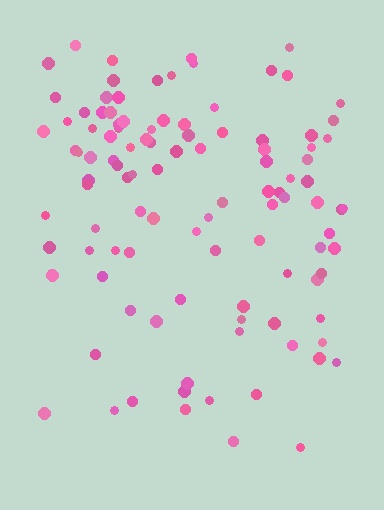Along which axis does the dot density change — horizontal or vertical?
Vertical.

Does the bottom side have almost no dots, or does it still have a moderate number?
Still a moderate number, just noticeably fewer than the top.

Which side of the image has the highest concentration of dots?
The top.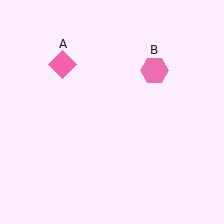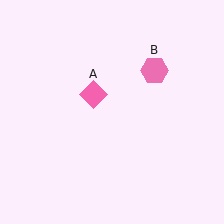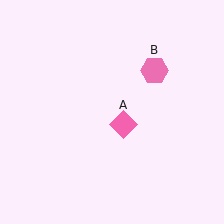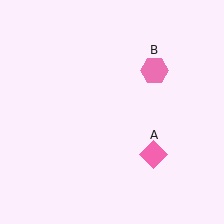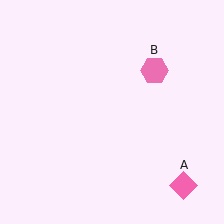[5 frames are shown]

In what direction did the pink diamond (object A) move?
The pink diamond (object A) moved down and to the right.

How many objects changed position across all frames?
1 object changed position: pink diamond (object A).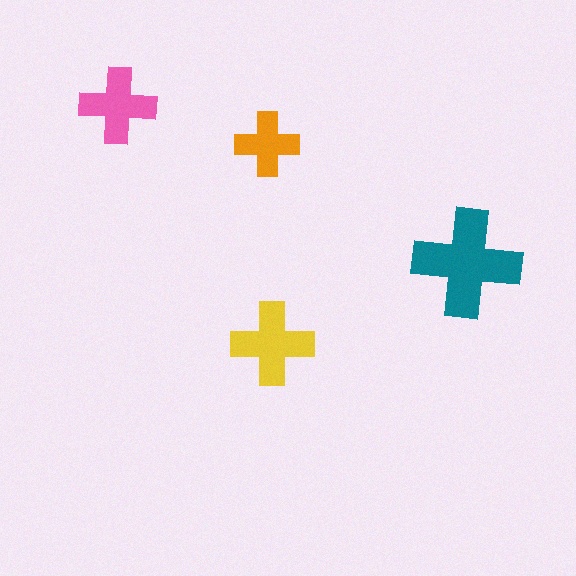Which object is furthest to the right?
The teal cross is rightmost.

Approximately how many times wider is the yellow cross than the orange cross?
About 1.5 times wider.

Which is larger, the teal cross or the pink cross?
The teal one.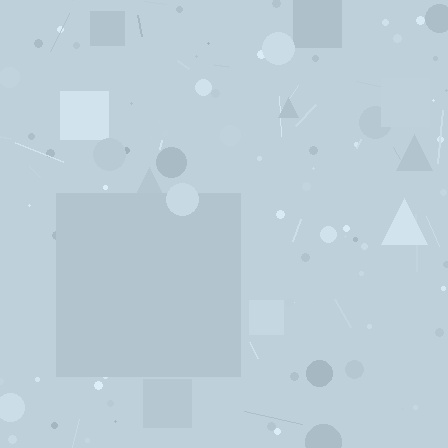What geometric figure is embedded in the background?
A square is embedded in the background.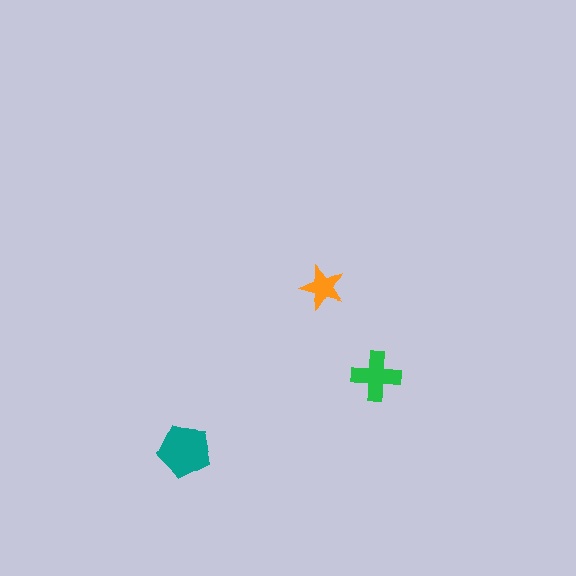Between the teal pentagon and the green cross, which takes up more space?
The teal pentagon.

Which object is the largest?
The teal pentagon.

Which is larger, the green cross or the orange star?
The green cross.